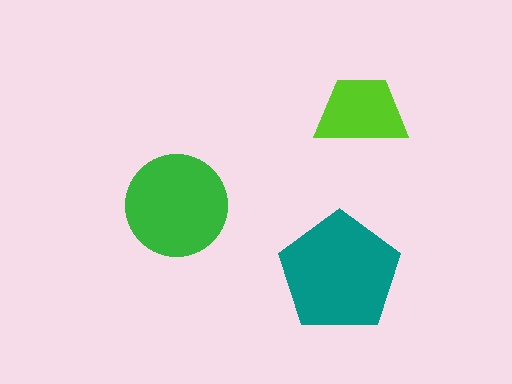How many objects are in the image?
There are 3 objects in the image.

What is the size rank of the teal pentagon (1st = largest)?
1st.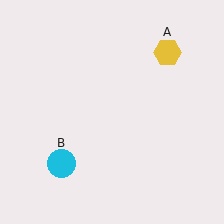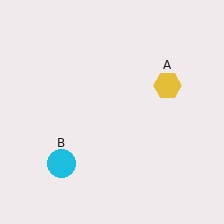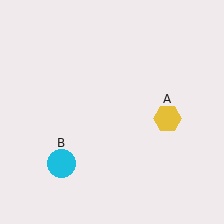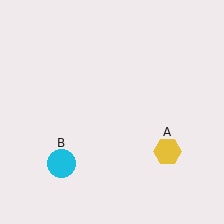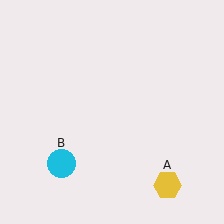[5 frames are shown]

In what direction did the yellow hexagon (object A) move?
The yellow hexagon (object A) moved down.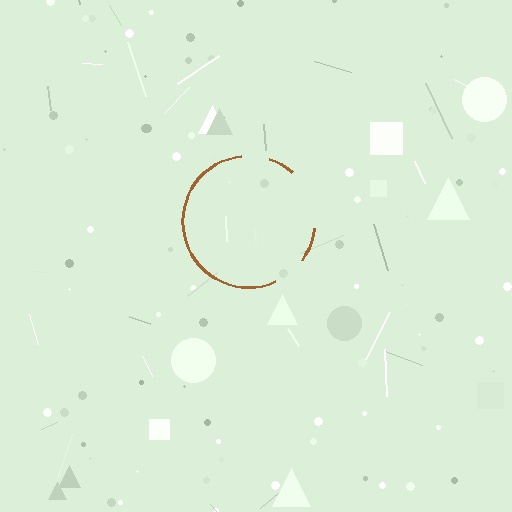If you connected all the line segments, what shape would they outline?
They would outline a circle.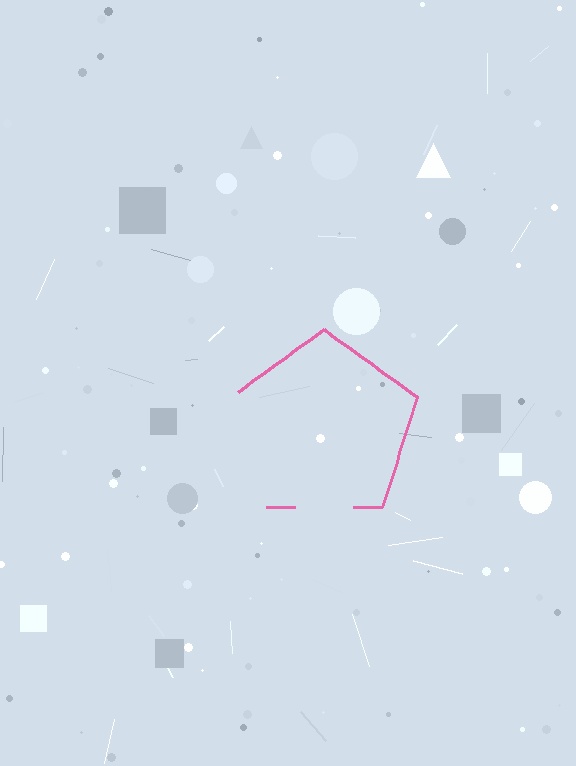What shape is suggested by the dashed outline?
The dashed outline suggests a pentagon.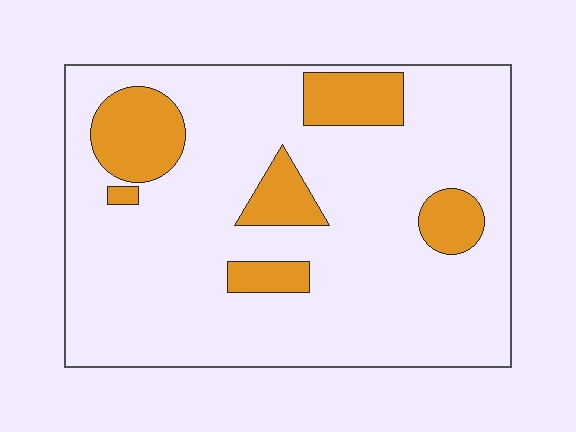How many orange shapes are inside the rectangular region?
6.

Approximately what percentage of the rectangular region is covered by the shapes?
Approximately 15%.